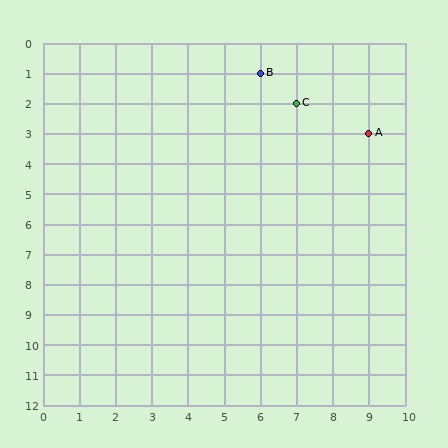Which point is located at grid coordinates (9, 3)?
Point A is at (9, 3).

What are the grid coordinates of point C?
Point C is at grid coordinates (7, 2).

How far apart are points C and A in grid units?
Points C and A are 2 columns and 1 row apart (about 2.2 grid units diagonally).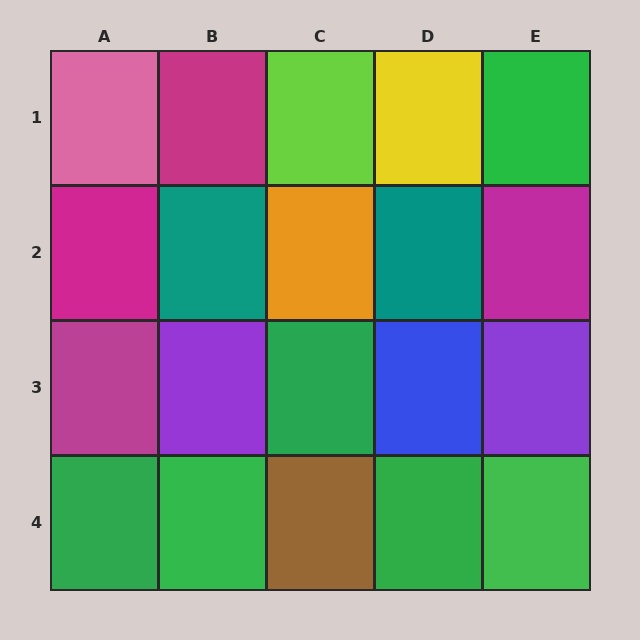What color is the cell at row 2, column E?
Magenta.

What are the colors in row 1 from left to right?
Pink, magenta, lime, yellow, green.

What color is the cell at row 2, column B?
Teal.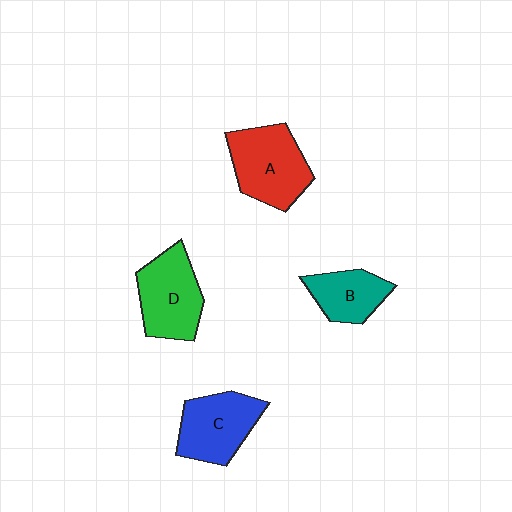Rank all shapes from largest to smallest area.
From largest to smallest: A (red), D (green), C (blue), B (teal).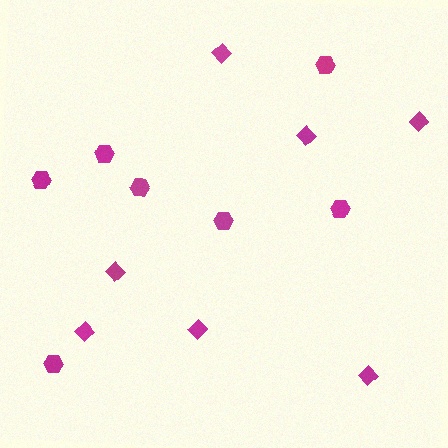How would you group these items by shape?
There are 2 groups: one group of diamonds (7) and one group of hexagons (7).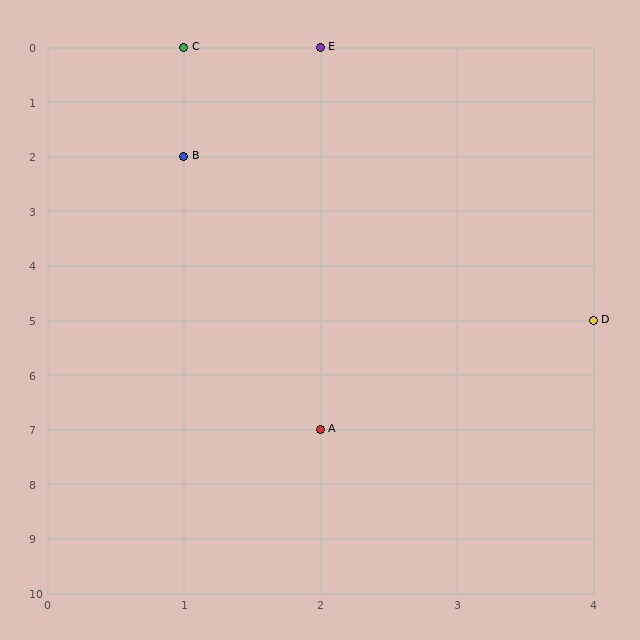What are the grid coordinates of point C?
Point C is at grid coordinates (1, 0).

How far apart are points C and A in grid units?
Points C and A are 1 column and 7 rows apart (about 7.1 grid units diagonally).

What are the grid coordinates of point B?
Point B is at grid coordinates (1, 2).